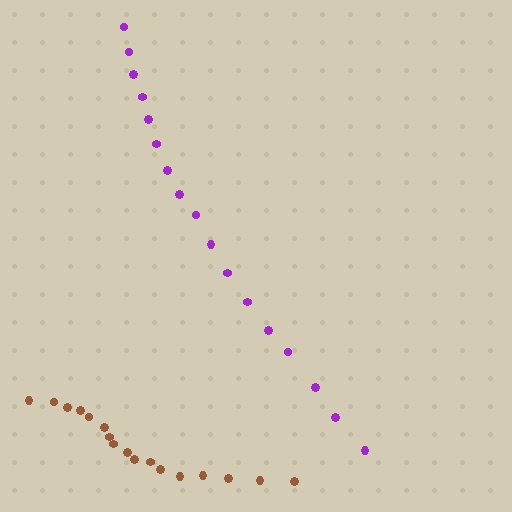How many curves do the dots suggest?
There are 2 distinct paths.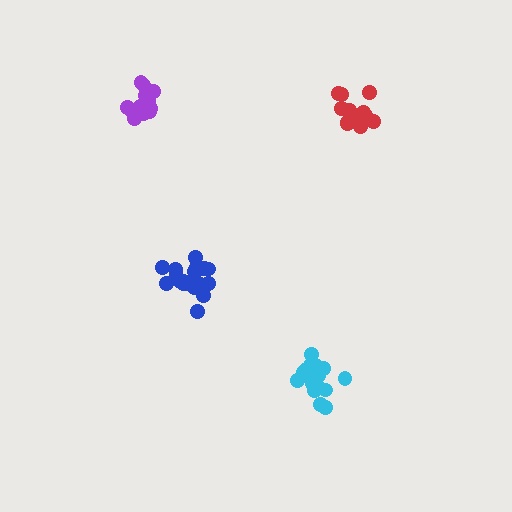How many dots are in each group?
Group 1: 19 dots, Group 2: 21 dots, Group 3: 15 dots, Group 4: 15 dots (70 total).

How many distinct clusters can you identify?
There are 4 distinct clusters.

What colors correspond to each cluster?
The clusters are colored: cyan, blue, red, purple.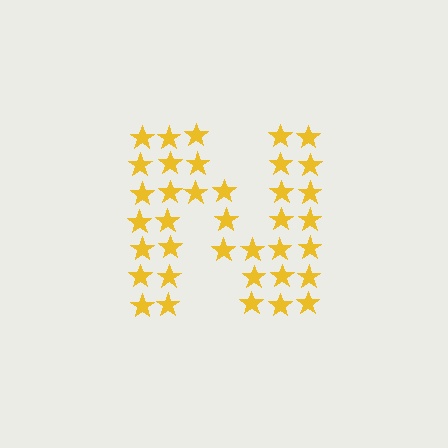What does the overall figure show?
The overall figure shows the letter N.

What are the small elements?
The small elements are stars.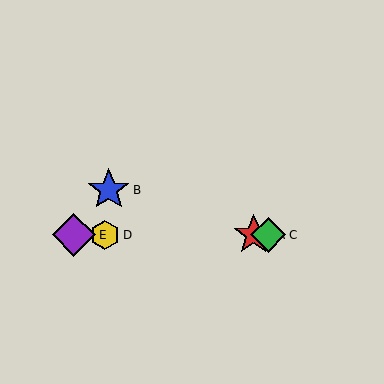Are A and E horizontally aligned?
Yes, both are at y≈235.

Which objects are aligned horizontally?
Objects A, C, D, E are aligned horizontally.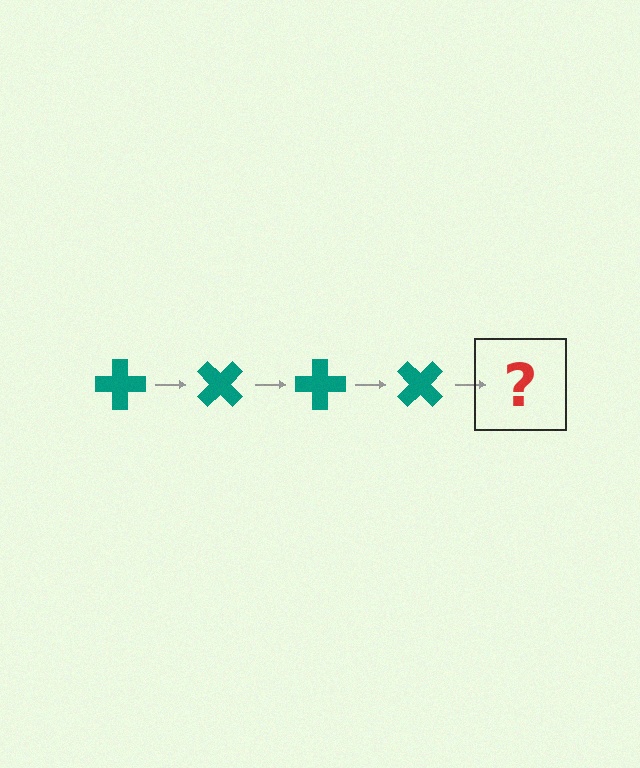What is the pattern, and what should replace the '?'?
The pattern is that the cross rotates 45 degrees each step. The '?' should be a teal cross rotated 180 degrees.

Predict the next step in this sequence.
The next step is a teal cross rotated 180 degrees.